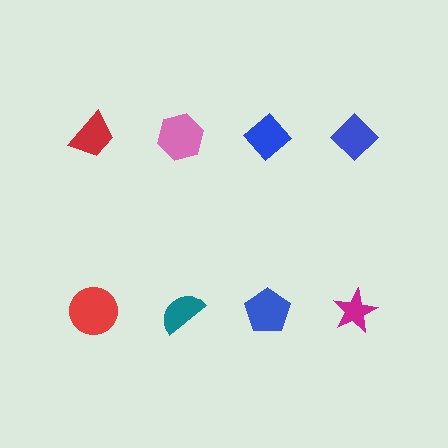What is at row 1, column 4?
A blue diamond.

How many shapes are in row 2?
4 shapes.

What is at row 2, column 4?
A magenta star.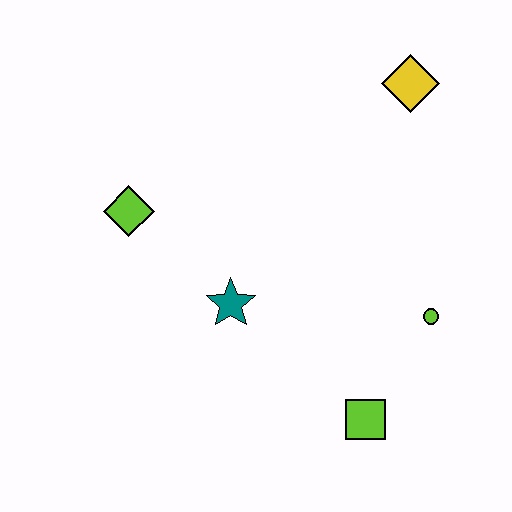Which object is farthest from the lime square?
The yellow diamond is farthest from the lime square.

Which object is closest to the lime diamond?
The teal star is closest to the lime diamond.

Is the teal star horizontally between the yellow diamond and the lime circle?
No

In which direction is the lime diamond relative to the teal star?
The lime diamond is to the left of the teal star.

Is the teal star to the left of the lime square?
Yes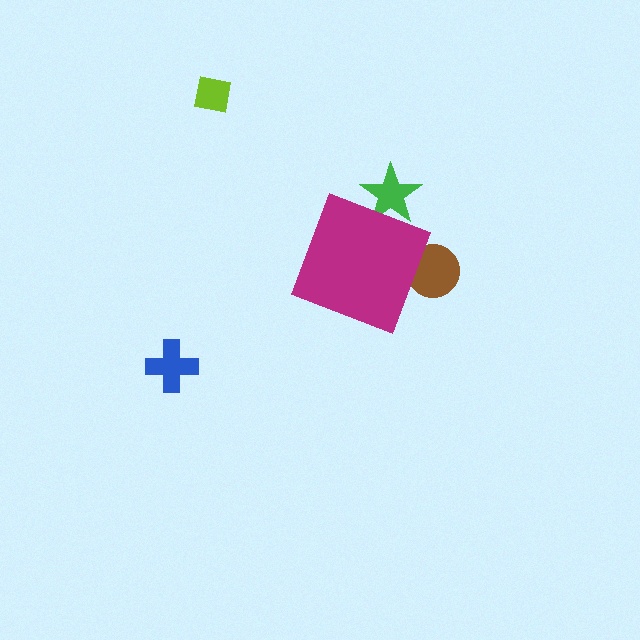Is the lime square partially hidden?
No, the lime square is fully visible.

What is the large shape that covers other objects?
A magenta diamond.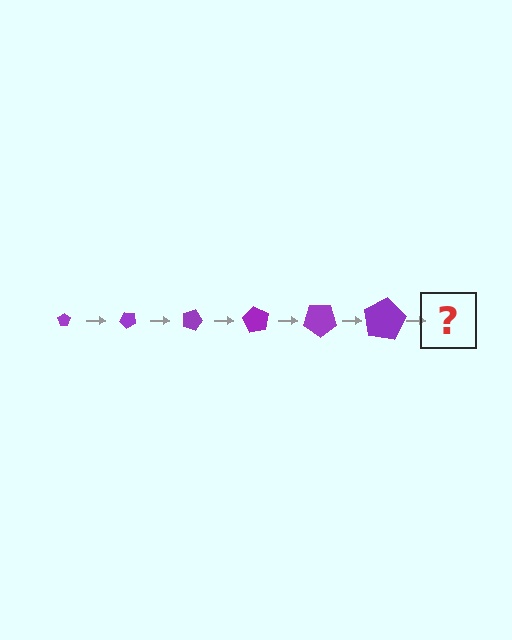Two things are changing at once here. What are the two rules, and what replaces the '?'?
The two rules are that the pentagon grows larger each step and it rotates 45 degrees each step. The '?' should be a pentagon, larger than the previous one and rotated 270 degrees from the start.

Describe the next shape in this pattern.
It should be a pentagon, larger than the previous one and rotated 270 degrees from the start.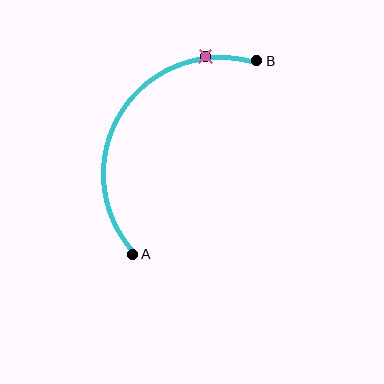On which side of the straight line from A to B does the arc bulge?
The arc bulges to the left of the straight line connecting A and B.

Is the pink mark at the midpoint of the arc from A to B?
No. The pink mark lies on the arc but is closer to endpoint B. The arc midpoint would be at the point on the curve equidistant along the arc from both A and B.